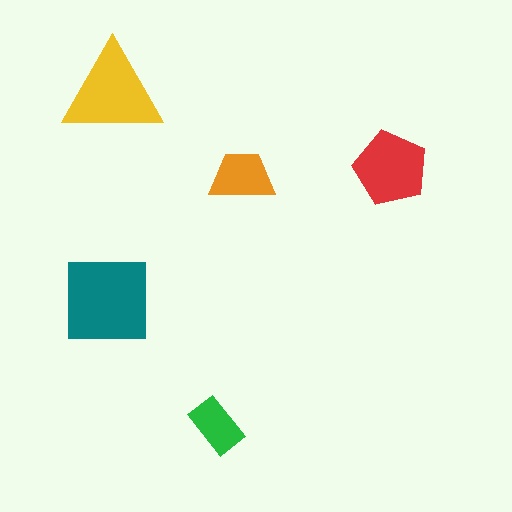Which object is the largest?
The teal square.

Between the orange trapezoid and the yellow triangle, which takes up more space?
The yellow triangle.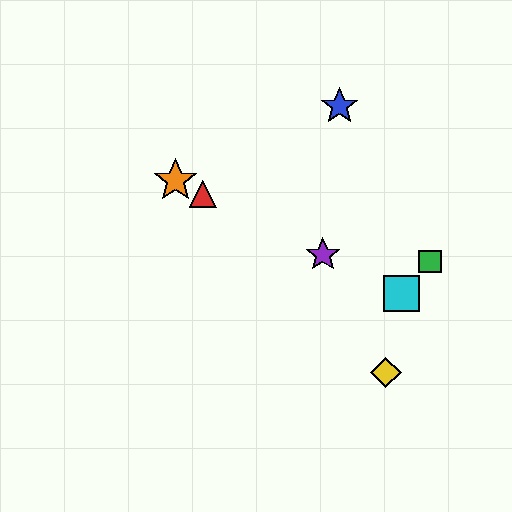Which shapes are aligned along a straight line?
The red triangle, the purple star, the orange star, the cyan square are aligned along a straight line.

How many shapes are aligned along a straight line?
4 shapes (the red triangle, the purple star, the orange star, the cyan square) are aligned along a straight line.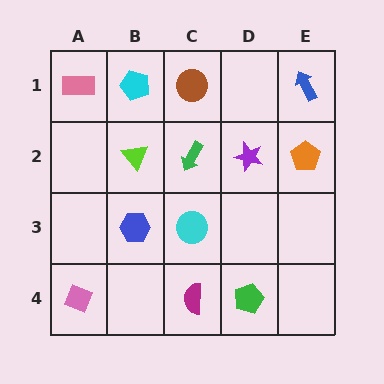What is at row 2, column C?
A green arrow.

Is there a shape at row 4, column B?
No, that cell is empty.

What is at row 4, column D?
A green pentagon.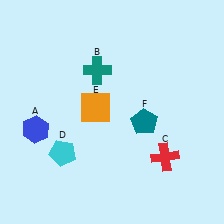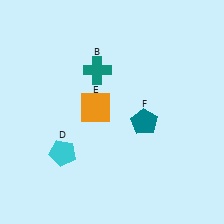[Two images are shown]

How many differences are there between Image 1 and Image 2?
There are 2 differences between the two images.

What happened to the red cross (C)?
The red cross (C) was removed in Image 2. It was in the bottom-right area of Image 1.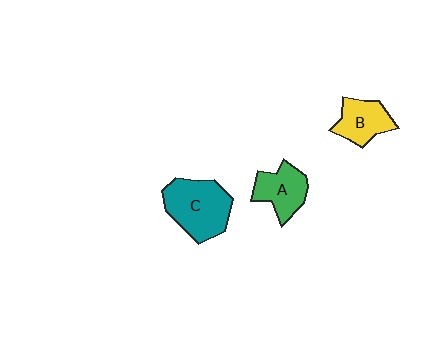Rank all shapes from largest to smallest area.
From largest to smallest: C (teal), A (green), B (yellow).